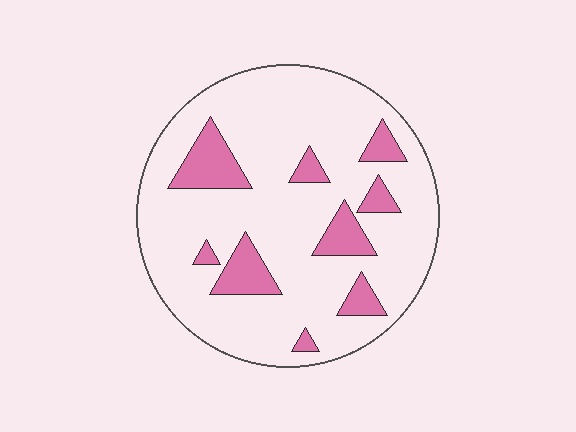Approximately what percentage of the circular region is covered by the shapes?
Approximately 15%.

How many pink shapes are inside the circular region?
9.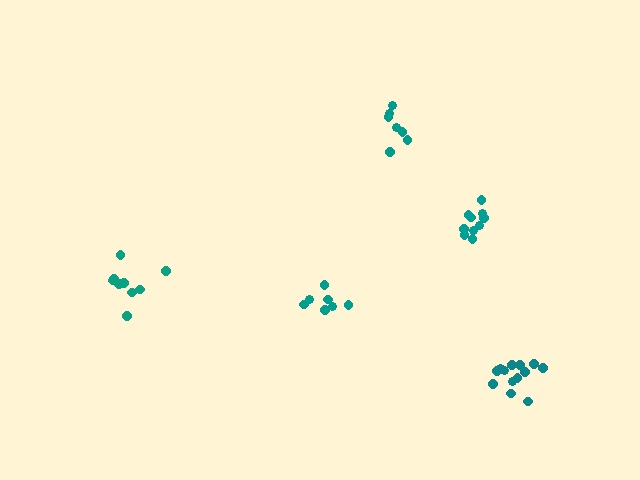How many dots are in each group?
Group 1: 7 dots, Group 2: 9 dots, Group 3: 10 dots, Group 4: 13 dots, Group 5: 7 dots (46 total).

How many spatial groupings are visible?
There are 5 spatial groupings.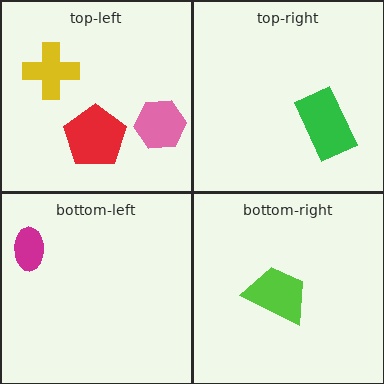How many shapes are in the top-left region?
3.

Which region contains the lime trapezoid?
The bottom-right region.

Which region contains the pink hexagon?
The top-left region.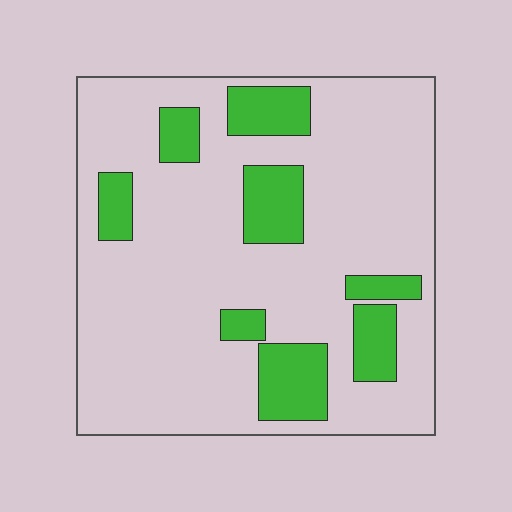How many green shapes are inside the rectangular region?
8.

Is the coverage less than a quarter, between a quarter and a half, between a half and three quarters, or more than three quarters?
Less than a quarter.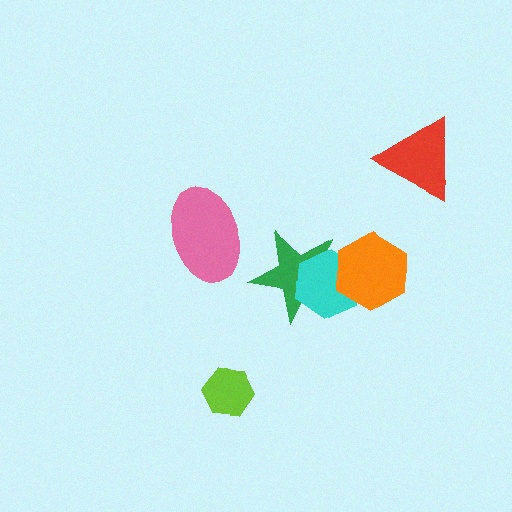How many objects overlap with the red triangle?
0 objects overlap with the red triangle.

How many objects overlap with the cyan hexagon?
2 objects overlap with the cyan hexagon.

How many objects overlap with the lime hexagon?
0 objects overlap with the lime hexagon.